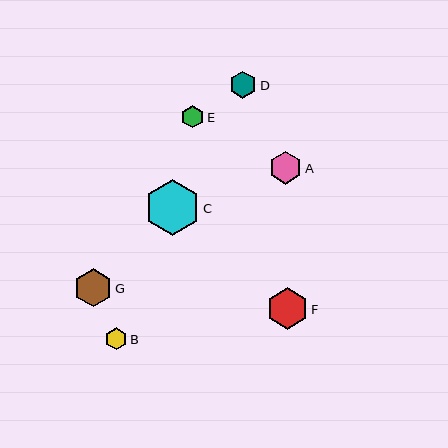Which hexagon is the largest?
Hexagon C is the largest with a size of approximately 56 pixels.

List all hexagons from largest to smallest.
From largest to smallest: C, F, G, A, D, E, B.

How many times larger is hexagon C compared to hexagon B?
Hexagon C is approximately 2.5 times the size of hexagon B.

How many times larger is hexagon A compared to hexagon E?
Hexagon A is approximately 1.4 times the size of hexagon E.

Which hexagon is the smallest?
Hexagon B is the smallest with a size of approximately 22 pixels.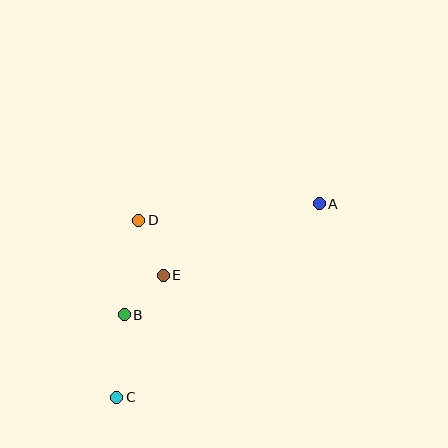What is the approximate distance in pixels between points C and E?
The distance between C and E is approximately 131 pixels.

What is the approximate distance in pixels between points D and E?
The distance between D and E is approximately 60 pixels.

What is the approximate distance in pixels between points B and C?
The distance between B and C is approximately 83 pixels.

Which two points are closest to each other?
Points B and E are closest to each other.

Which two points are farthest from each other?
Points A and C are farthest from each other.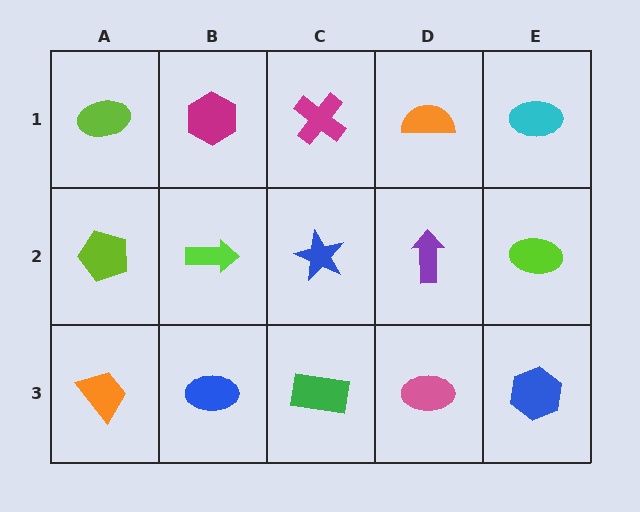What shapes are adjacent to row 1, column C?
A blue star (row 2, column C), a magenta hexagon (row 1, column B), an orange semicircle (row 1, column D).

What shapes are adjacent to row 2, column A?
A lime ellipse (row 1, column A), an orange trapezoid (row 3, column A), a lime arrow (row 2, column B).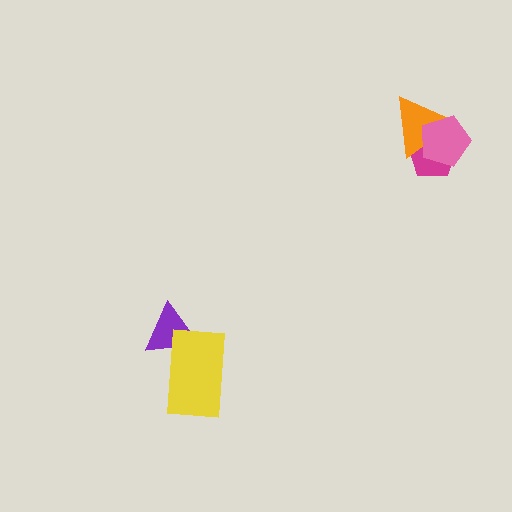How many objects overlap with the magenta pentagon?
2 objects overlap with the magenta pentagon.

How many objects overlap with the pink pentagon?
2 objects overlap with the pink pentagon.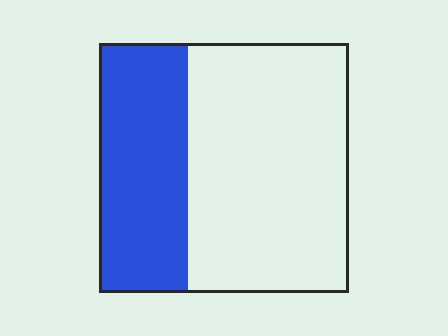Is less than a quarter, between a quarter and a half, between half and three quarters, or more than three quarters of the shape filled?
Between a quarter and a half.